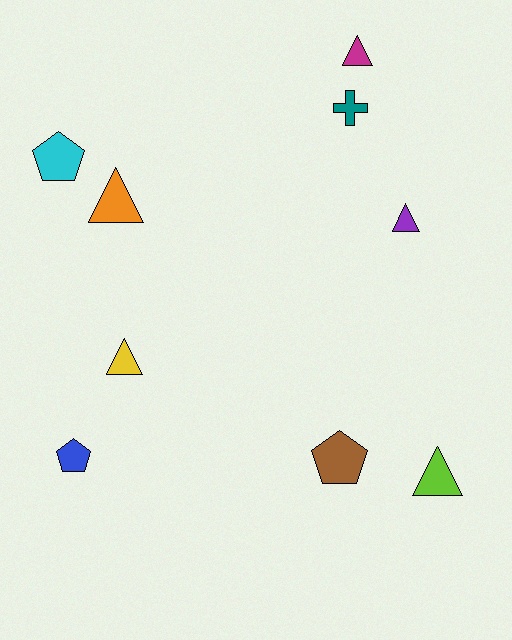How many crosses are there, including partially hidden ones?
There is 1 cross.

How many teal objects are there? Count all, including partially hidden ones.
There is 1 teal object.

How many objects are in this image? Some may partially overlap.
There are 9 objects.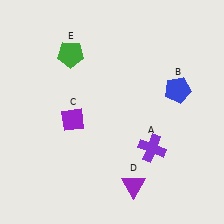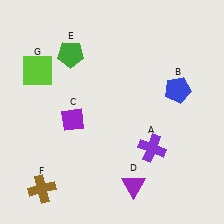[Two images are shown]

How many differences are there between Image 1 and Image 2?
There are 2 differences between the two images.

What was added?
A brown cross (F), a lime square (G) were added in Image 2.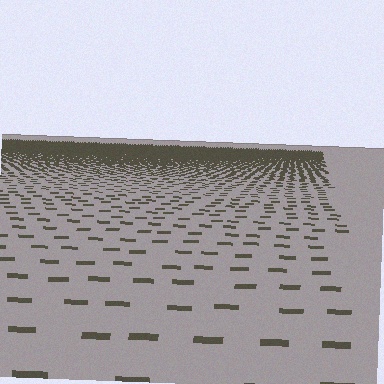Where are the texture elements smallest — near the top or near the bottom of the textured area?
Near the top.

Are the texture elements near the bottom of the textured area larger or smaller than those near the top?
Larger. Near the bottom, elements are closer to the viewer and appear at a bigger on-screen size.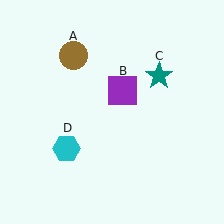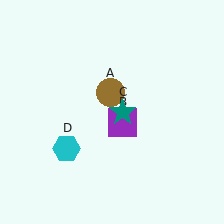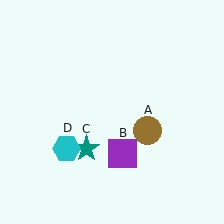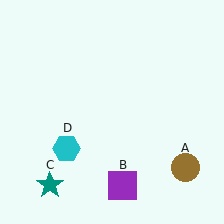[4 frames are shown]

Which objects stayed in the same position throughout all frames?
Cyan hexagon (object D) remained stationary.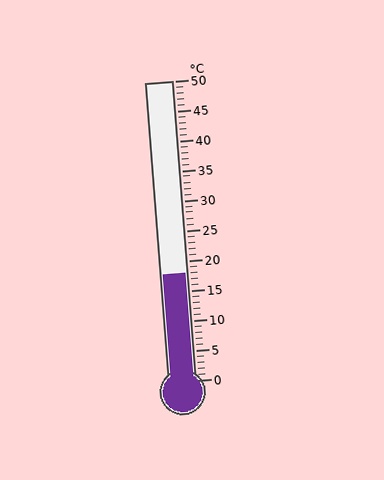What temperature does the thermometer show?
The thermometer shows approximately 18°C.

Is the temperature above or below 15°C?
The temperature is above 15°C.